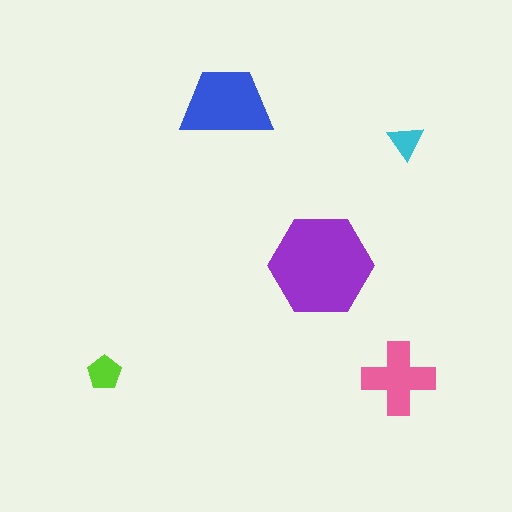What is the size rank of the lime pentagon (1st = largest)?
4th.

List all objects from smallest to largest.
The cyan triangle, the lime pentagon, the pink cross, the blue trapezoid, the purple hexagon.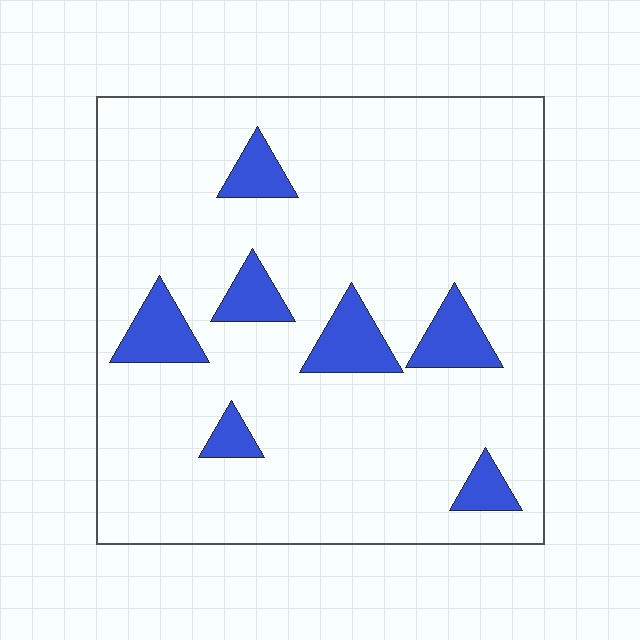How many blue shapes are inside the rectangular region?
7.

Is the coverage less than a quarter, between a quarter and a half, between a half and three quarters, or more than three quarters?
Less than a quarter.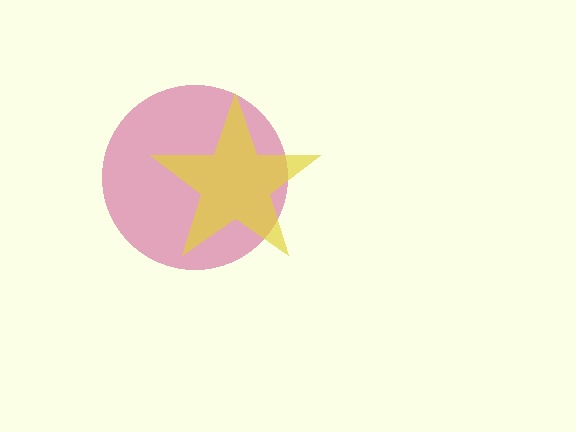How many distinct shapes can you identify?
There are 2 distinct shapes: a magenta circle, a yellow star.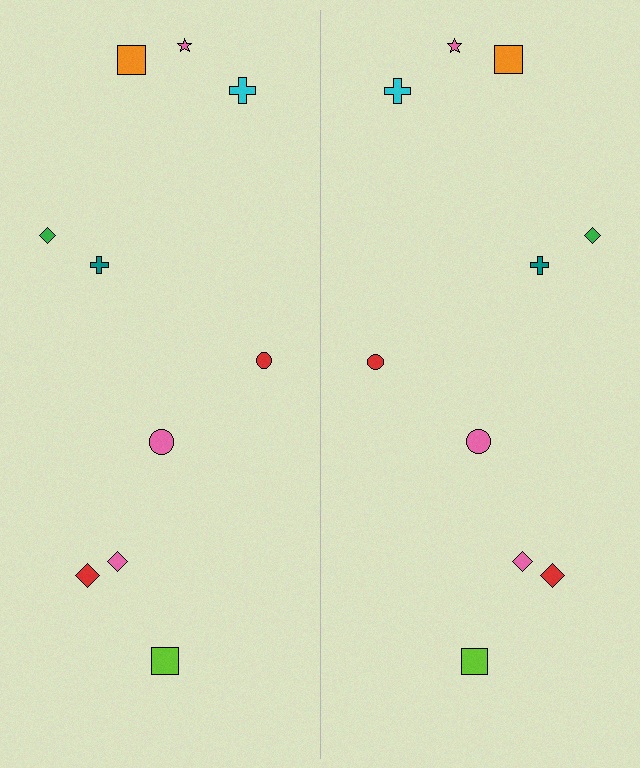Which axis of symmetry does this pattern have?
The pattern has a vertical axis of symmetry running through the center of the image.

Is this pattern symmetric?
Yes, this pattern has bilateral (reflection) symmetry.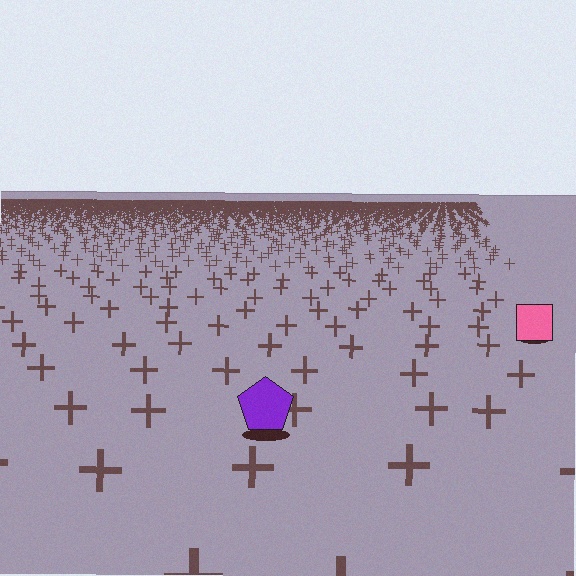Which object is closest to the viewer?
The purple pentagon is closest. The texture marks near it are larger and more spread out.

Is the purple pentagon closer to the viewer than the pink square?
Yes. The purple pentagon is closer — you can tell from the texture gradient: the ground texture is coarser near it.